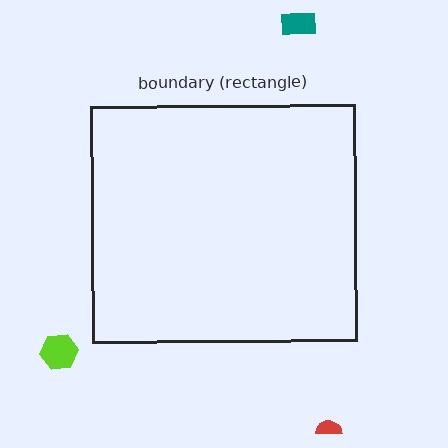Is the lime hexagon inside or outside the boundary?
Outside.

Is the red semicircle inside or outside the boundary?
Outside.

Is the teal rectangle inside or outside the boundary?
Outside.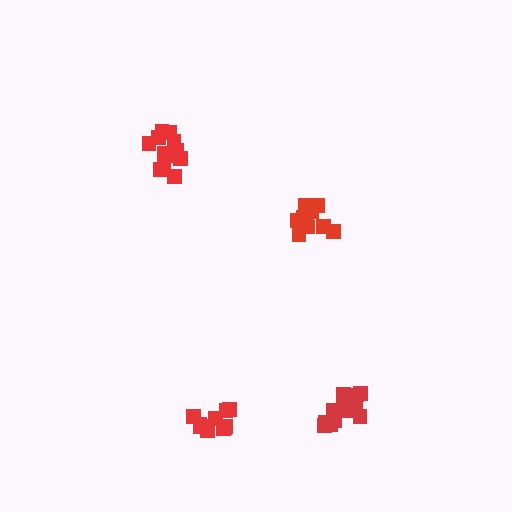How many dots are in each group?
Group 1: 12 dots, Group 2: 14 dots, Group 3: 12 dots, Group 4: 10 dots (48 total).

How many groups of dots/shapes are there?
There are 4 groups.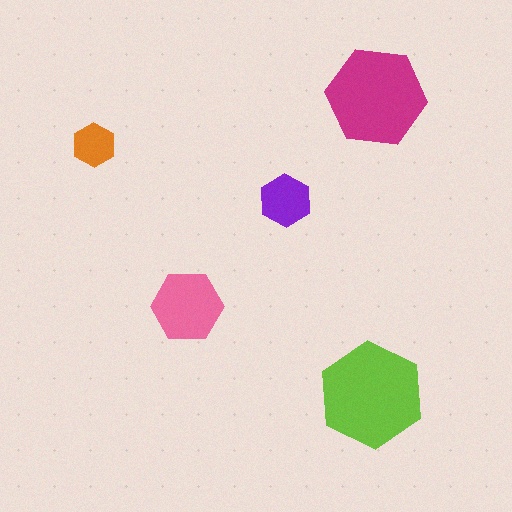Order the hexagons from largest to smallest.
the lime one, the magenta one, the pink one, the purple one, the orange one.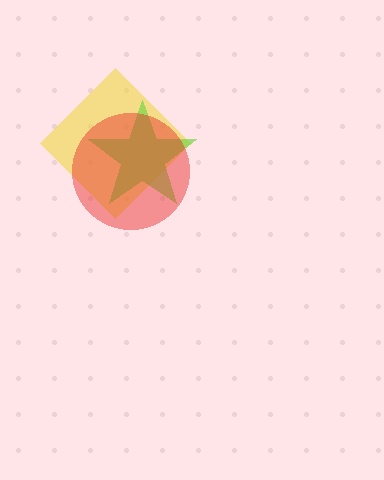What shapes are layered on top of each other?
The layered shapes are: a yellow diamond, a lime star, a red circle.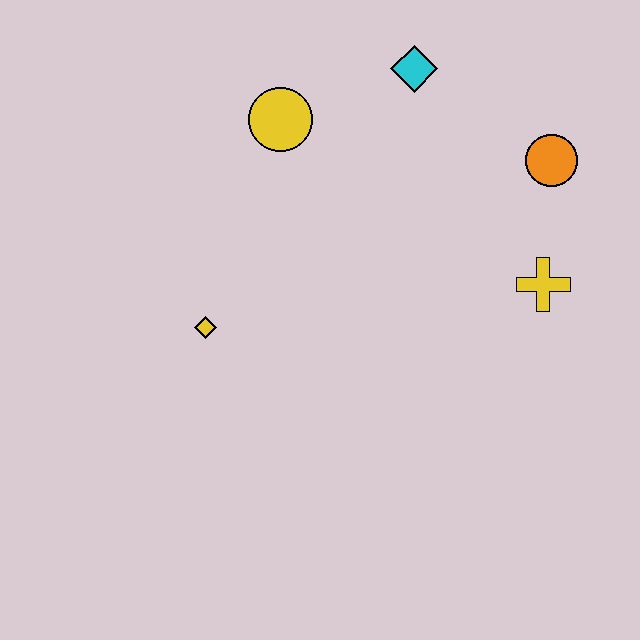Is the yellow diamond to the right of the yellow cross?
No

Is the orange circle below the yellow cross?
No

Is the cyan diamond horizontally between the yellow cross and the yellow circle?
Yes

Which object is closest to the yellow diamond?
The yellow circle is closest to the yellow diamond.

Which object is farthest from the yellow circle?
The yellow cross is farthest from the yellow circle.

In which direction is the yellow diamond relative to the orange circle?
The yellow diamond is to the left of the orange circle.